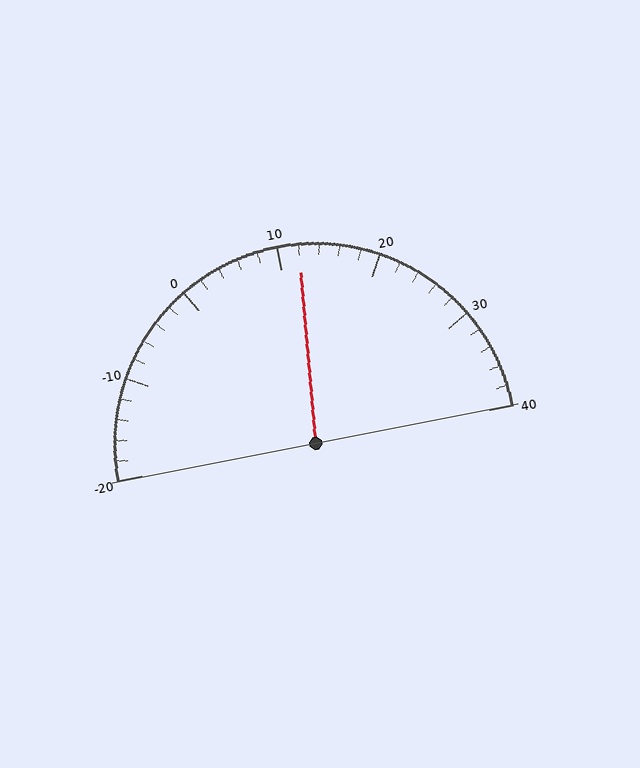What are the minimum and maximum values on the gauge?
The gauge ranges from -20 to 40.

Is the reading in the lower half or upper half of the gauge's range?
The reading is in the upper half of the range (-20 to 40).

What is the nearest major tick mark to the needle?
The nearest major tick mark is 10.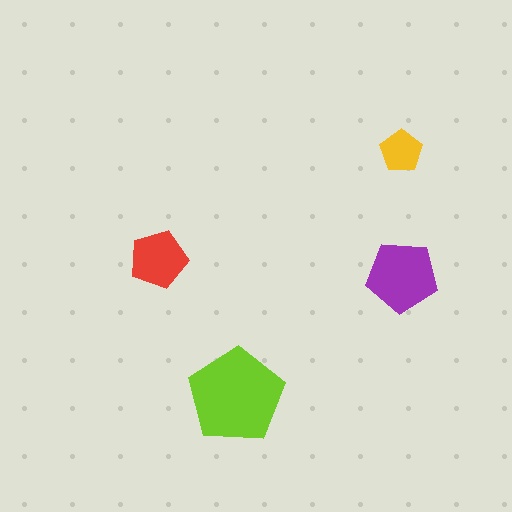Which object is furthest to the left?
The red pentagon is leftmost.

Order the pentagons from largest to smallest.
the lime one, the purple one, the red one, the yellow one.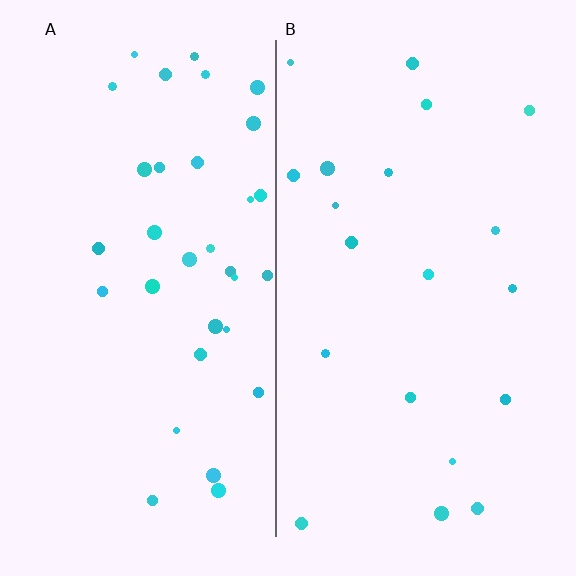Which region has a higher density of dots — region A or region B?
A (the left).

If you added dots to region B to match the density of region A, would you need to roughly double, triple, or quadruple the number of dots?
Approximately double.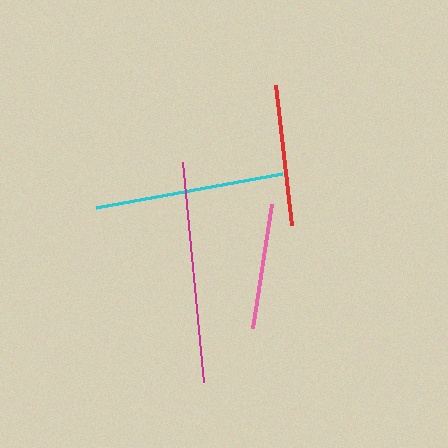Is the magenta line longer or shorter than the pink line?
The magenta line is longer than the pink line.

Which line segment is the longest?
The magenta line is the longest at approximately 221 pixels.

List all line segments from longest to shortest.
From longest to shortest: magenta, cyan, red, pink.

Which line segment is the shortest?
The pink line is the shortest at approximately 126 pixels.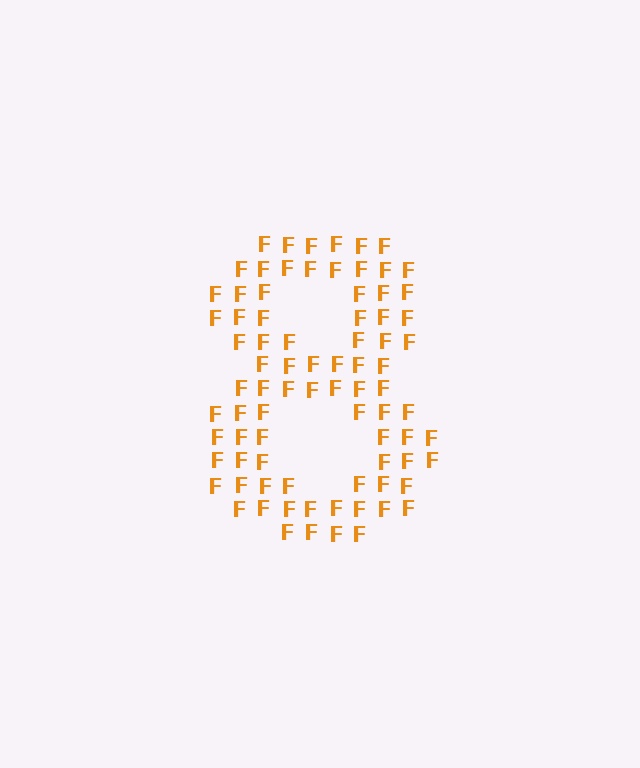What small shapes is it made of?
It is made of small letter F's.